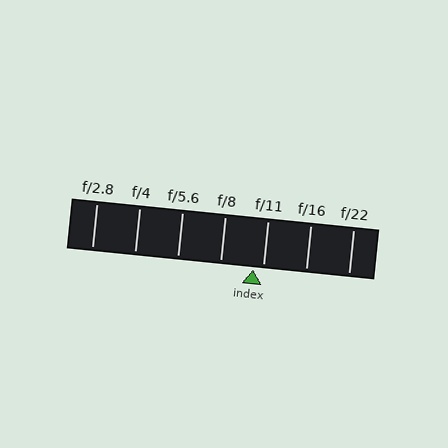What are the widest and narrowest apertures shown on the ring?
The widest aperture shown is f/2.8 and the narrowest is f/22.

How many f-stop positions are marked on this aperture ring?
There are 7 f-stop positions marked.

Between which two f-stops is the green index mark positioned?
The index mark is between f/8 and f/11.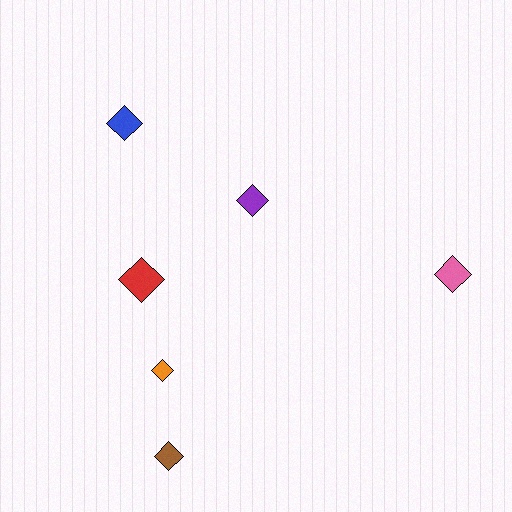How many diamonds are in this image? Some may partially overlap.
There are 6 diamonds.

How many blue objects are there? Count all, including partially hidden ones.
There is 1 blue object.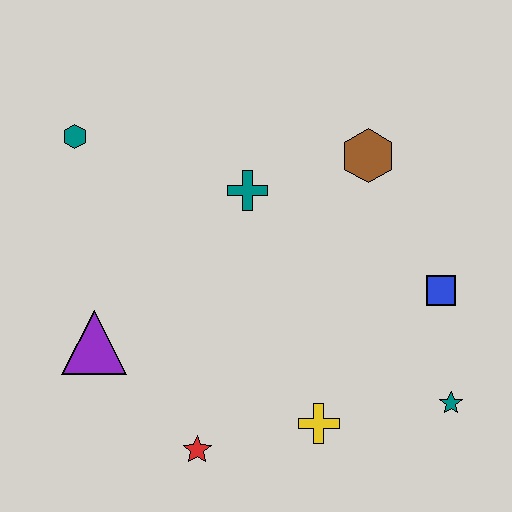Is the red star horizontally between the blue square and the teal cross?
No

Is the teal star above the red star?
Yes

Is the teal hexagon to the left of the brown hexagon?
Yes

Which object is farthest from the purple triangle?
The teal star is farthest from the purple triangle.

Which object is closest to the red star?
The yellow cross is closest to the red star.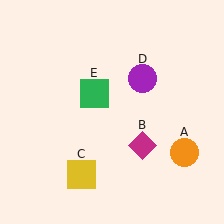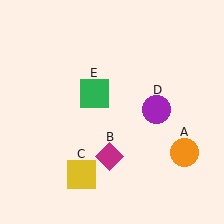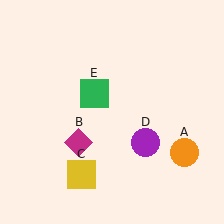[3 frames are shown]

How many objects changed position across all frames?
2 objects changed position: magenta diamond (object B), purple circle (object D).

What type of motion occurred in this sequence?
The magenta diamond (object B), purple circle (object D) rotated clockwise around the center of the scene.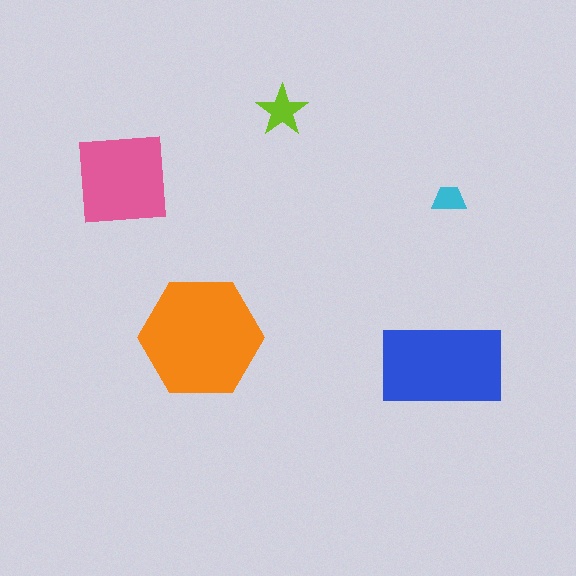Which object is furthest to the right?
The cyan trapezoid is rightmost.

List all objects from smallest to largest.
The cyan trapezoid, the lime star, the pink square, the blue rectangle, the orange hexagon.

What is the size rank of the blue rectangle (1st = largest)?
2nd.